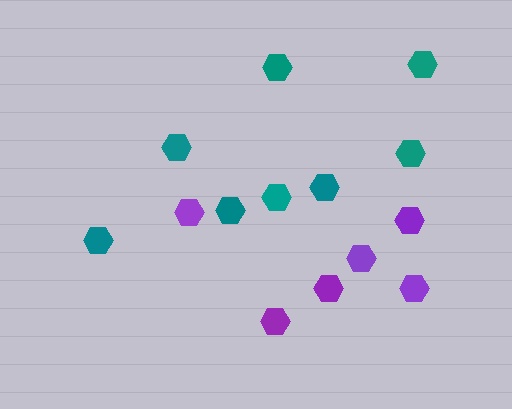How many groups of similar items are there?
There are 2 groups: one group of teal hexagons (8) and one group of purple hexagons (6).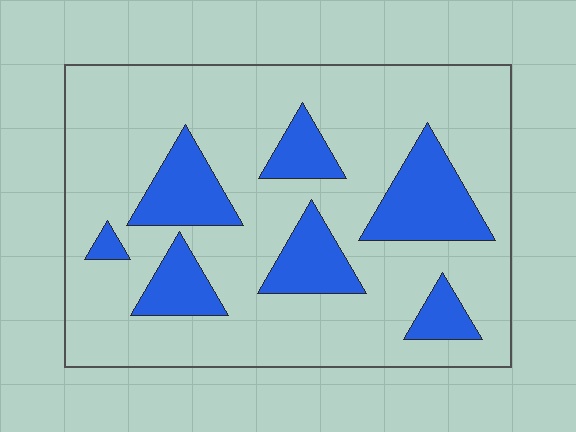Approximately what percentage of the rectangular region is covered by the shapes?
Approximately 25%.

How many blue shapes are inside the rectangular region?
7.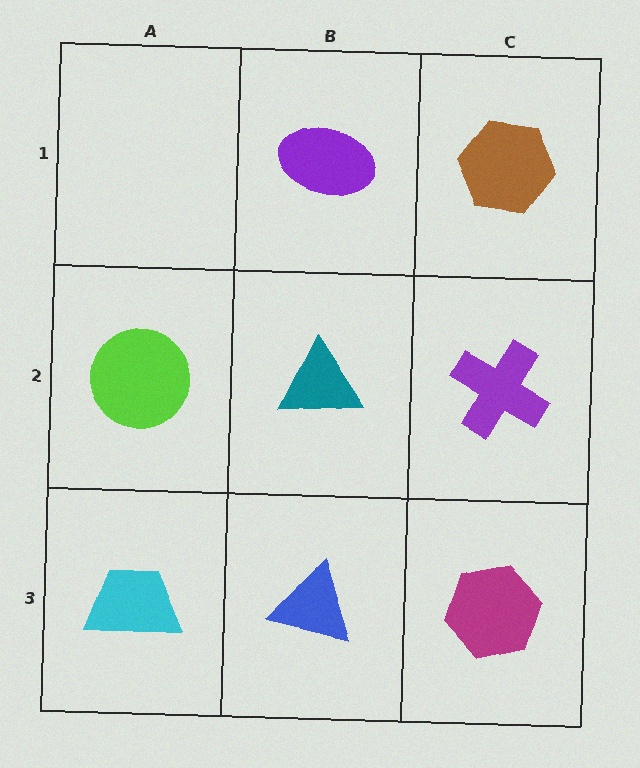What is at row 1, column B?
A purple ellipse.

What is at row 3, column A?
A cyan trapezoid.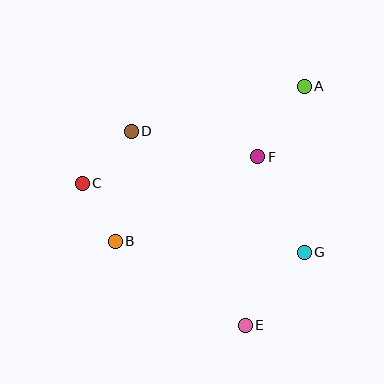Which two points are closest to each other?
Points B and C are closest to each other.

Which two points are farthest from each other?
Points A and E are farthest from each other.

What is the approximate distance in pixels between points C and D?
The distance between C and D is approximately 71 pixels.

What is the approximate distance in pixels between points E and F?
The distance between E and F is approximately 169 pixels.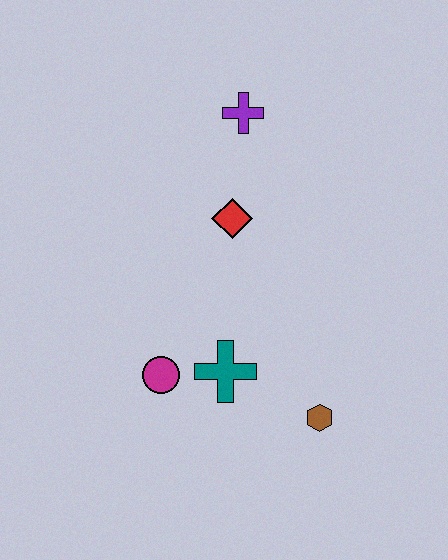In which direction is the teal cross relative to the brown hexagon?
The teal cross is to the left of the brown hexagon.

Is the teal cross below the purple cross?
Yes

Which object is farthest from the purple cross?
The brown hexagon is farthest from the purple cross.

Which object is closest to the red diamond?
The purple cross is closest to the red diamond.